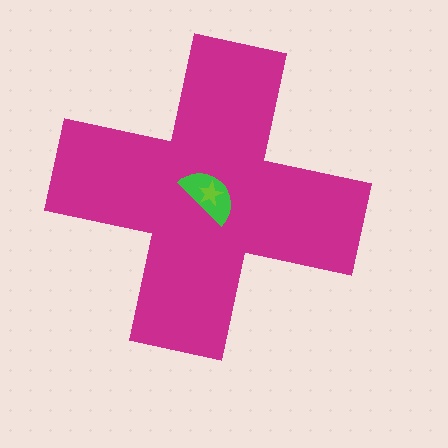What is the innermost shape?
The lime star.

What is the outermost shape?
The magenta cross.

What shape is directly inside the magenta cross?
The green semicircle.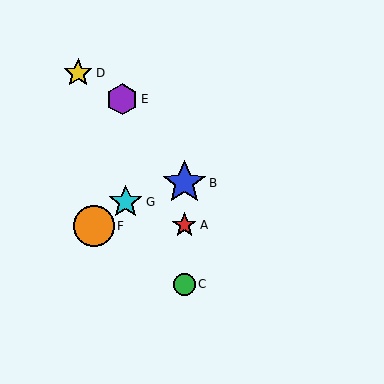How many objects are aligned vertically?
3 objects (A, B, C) are aligned vertically.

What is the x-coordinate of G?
Object G is at x≈126.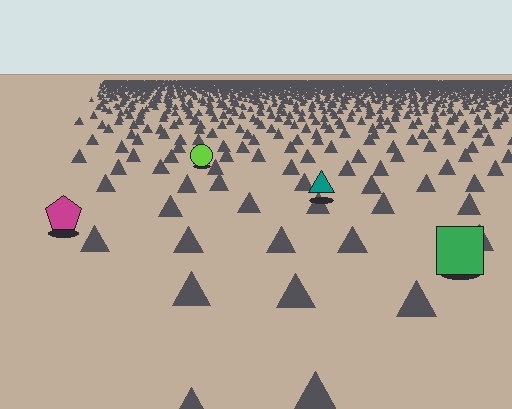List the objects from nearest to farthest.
From nearest to farthest: the green square, the magenta pentagon, the teal triangle, the lime circle.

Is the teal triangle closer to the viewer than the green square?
No. The green square is closer — you can tell from the texture gradient: the ground texture is coarser near it.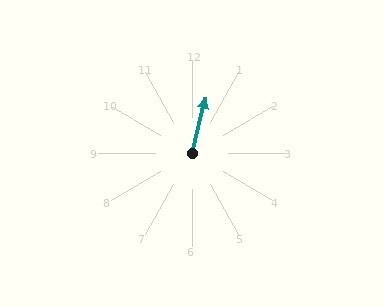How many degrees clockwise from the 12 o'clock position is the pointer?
Approximately 13 degrees.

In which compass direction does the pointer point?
North.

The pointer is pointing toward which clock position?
Roughly 12 o'clock.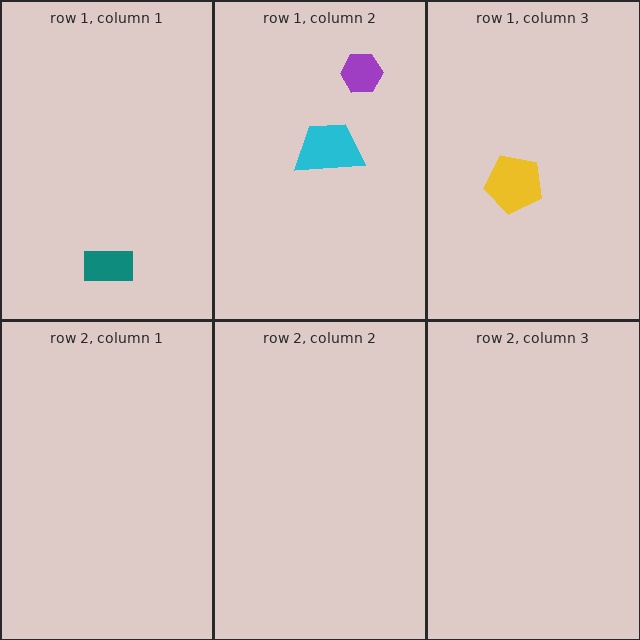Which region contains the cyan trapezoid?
The row 1, column 2 region.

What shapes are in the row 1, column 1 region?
The teal rectangle.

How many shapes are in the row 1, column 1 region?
1.